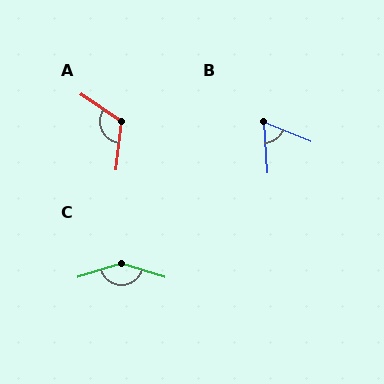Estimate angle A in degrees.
Approximately 117 degrees.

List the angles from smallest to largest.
B (64°), A (117°), C (146°).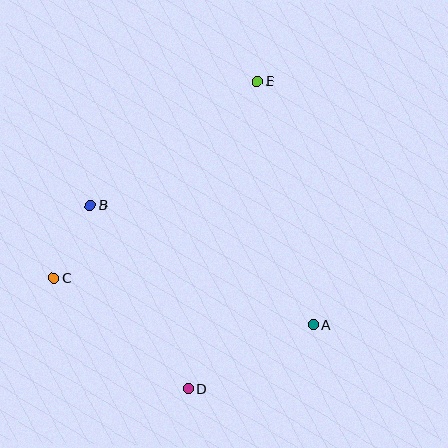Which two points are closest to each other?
Points B and C are closest to each other.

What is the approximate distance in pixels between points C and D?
The distance between C and D is approximately 174 pixels.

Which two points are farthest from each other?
Points D and E are farthest from each other.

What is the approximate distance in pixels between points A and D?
The distance between A and D is approximately 141 pixels.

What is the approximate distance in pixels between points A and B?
The distance between A and B is approximately 253 pixels.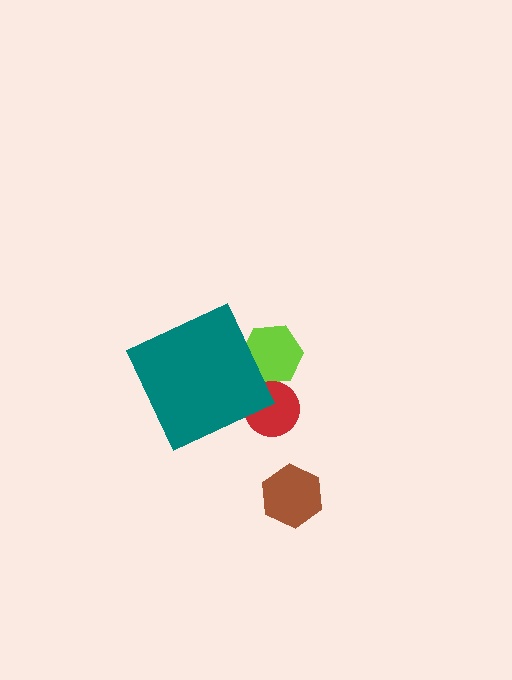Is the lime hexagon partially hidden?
Yes, the lime hexagon is partially hidden behind the teal diamond.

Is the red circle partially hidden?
Yes, the red circle is partially hidden behind the teal diamond.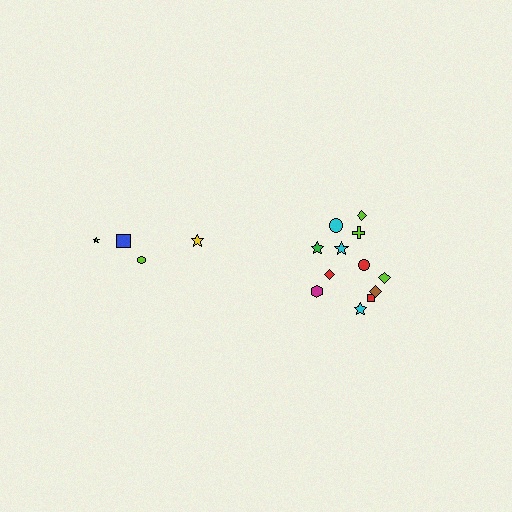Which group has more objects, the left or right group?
The right group.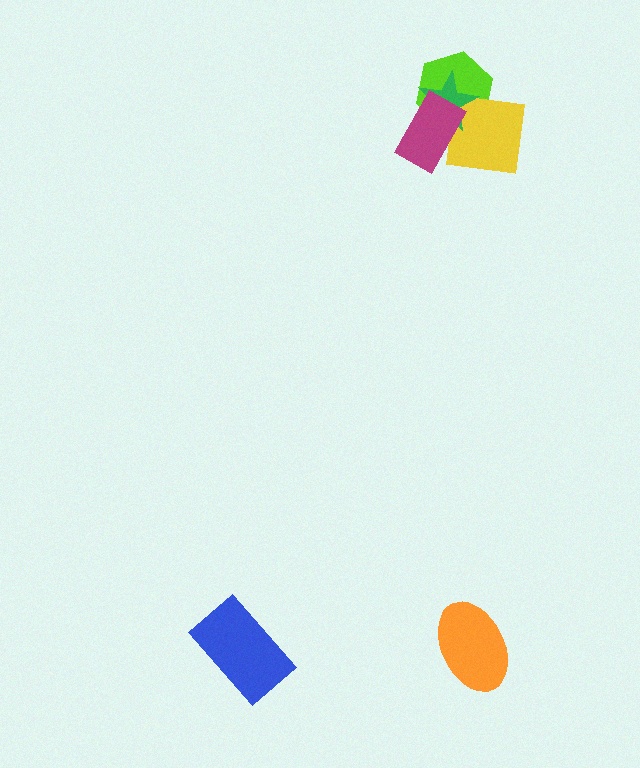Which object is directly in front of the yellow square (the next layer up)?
The green star is directly in front of the yellow square.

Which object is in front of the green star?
The magenta rectangle is in front of the green star.